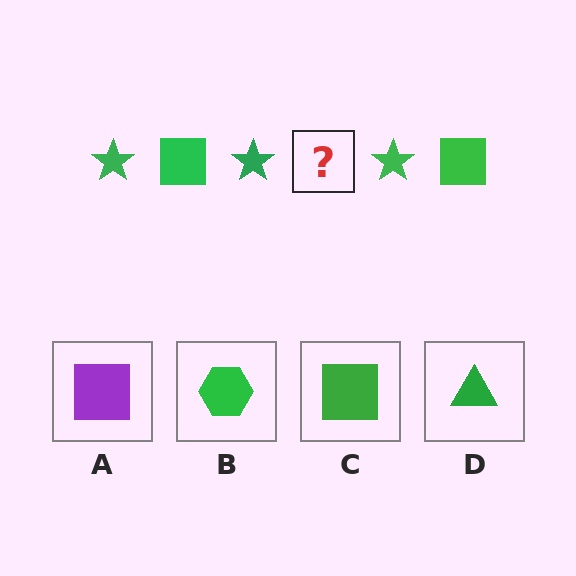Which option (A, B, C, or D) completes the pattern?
C.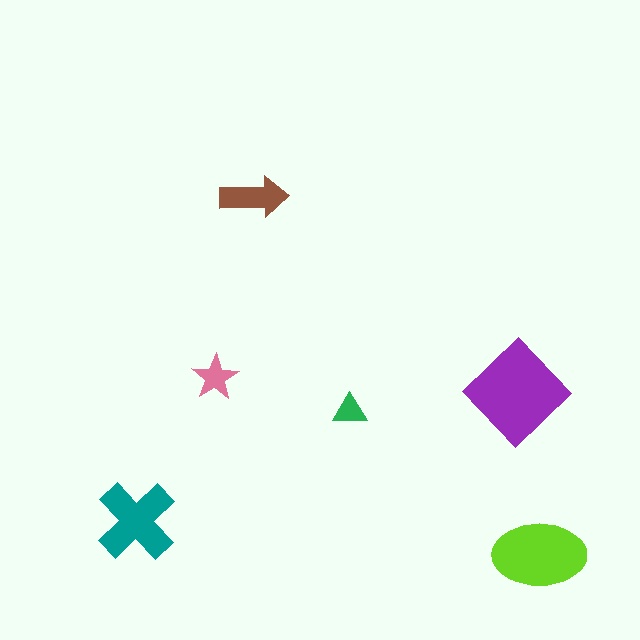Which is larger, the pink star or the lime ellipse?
The lime ellipse.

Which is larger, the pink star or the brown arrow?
The brown arrow.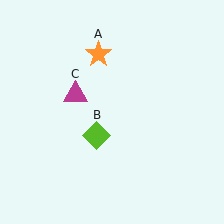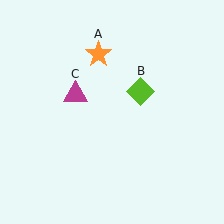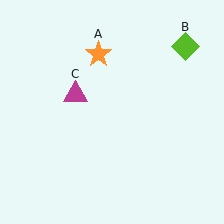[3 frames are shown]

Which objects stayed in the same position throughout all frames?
Orange star (object A) and magenta triangle (object C) remained stationary.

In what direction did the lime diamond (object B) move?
The lime diamond (object B) moved up and to the right.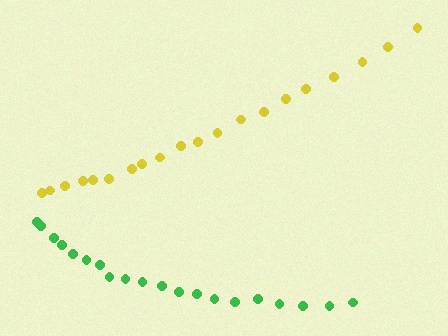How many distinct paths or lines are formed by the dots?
There are 2 distinct paths.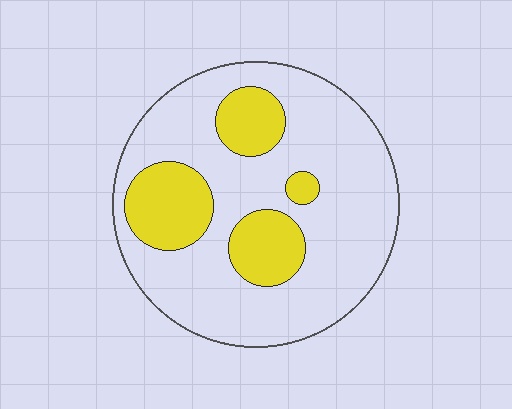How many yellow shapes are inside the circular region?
4.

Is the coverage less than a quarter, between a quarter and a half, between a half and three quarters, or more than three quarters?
Less than a quarter.